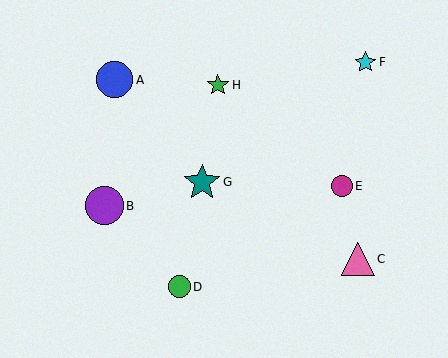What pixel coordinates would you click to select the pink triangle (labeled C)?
Click at (358, 259) to select the pink triangle C.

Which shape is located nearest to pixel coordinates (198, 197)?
The teal star (labeled G) at (202, 182) is nearest to that location.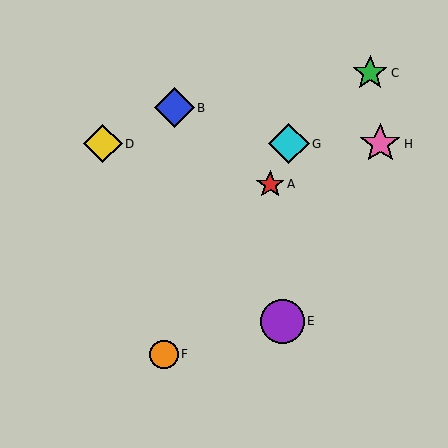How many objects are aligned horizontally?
3 objects (D, G, H) are aligned horizontally.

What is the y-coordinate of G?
Object G is at y≈144.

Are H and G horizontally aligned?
Yes, both are at y≈144.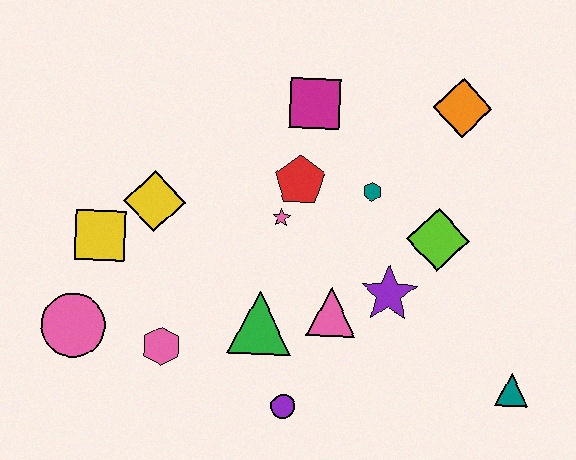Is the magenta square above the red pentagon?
Yes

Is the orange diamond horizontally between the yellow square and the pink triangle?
No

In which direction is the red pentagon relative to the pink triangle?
The red pentagon is above the pink triangle.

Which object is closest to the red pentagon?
The pink star is closest to the red pentagon.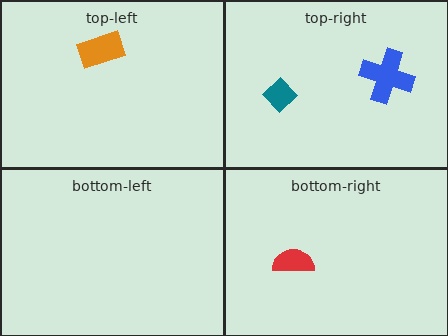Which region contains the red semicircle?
The bottom-right region.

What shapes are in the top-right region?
The teal diamond, the blue cross.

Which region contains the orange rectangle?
The top-left region.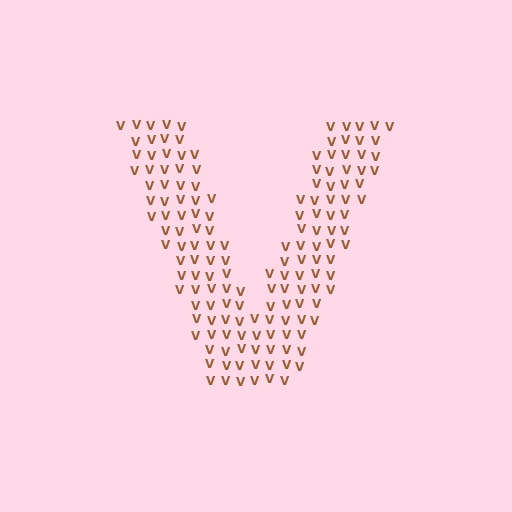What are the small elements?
The small elements are letter V's.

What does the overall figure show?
The overall figure shows the letter V.